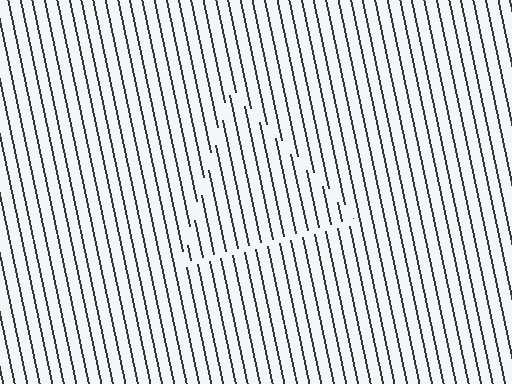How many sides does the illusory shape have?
3 sides — the line-ends trace a triangle.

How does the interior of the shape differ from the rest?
The interior of the shape contains the same grating, shifted by half a period — the contour is defined by the phase discontinuity where line-ends from the inner and outer gratings abut.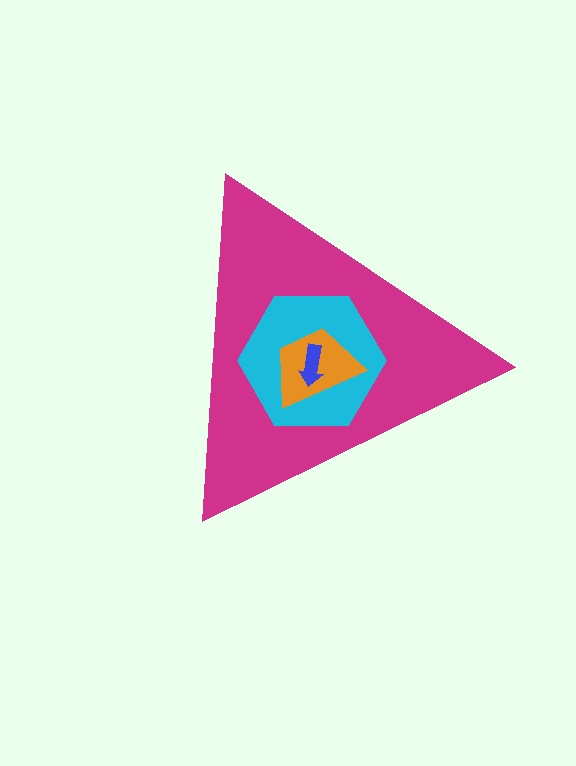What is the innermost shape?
The blue arrow.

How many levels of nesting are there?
4.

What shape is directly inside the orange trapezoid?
The blue arrow.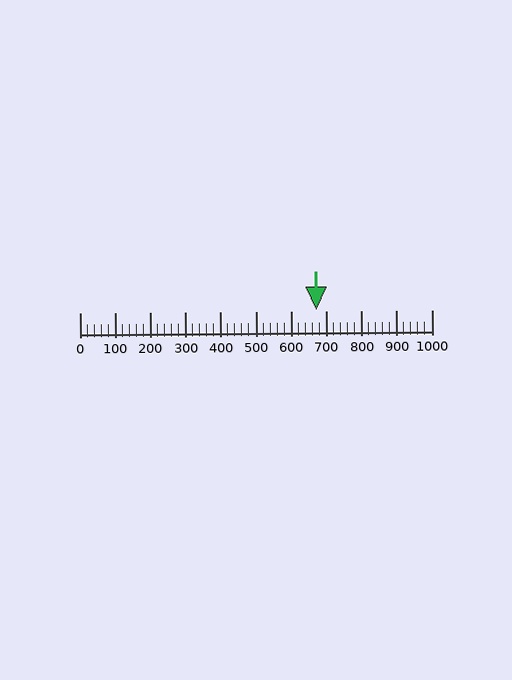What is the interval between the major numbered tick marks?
The major tick marks are spaced 100 units apart.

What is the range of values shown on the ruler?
The ruler shows values from 0 to 1000.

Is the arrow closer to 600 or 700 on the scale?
The arrow is closer to 700.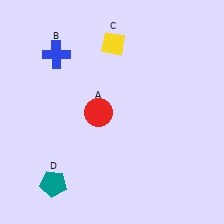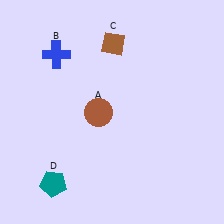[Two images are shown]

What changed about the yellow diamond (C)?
In Image 1, C is yellow. In Image 2, it changed to brown.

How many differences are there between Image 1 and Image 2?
There are 2 differences between the two images.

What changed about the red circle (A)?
In Image 1, A is red. In Image 2, it changed to brown.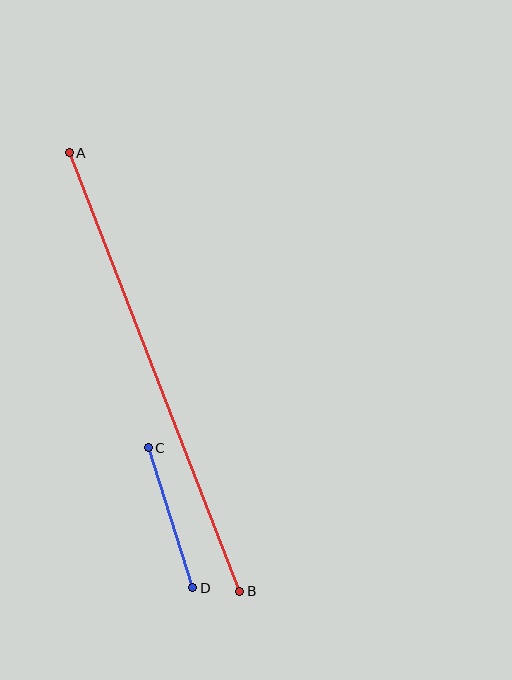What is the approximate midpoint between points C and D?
The midpoint is at approximately (170, 518) pixels.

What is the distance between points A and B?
The distance is approximately 470 pixels.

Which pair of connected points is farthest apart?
Points A and B are farthest apart.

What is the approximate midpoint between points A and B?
The midpoint is at approximately (154, 372) pixels.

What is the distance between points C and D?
The distance is approximately 147 pixels.